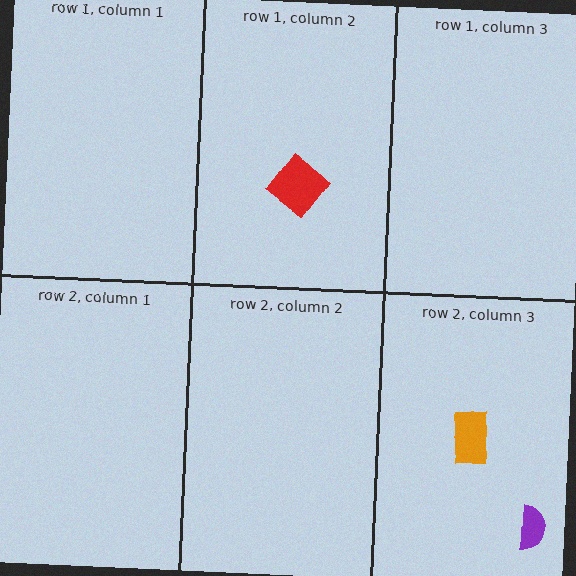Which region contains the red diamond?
The row 1, column 2 region.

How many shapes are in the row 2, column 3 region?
2.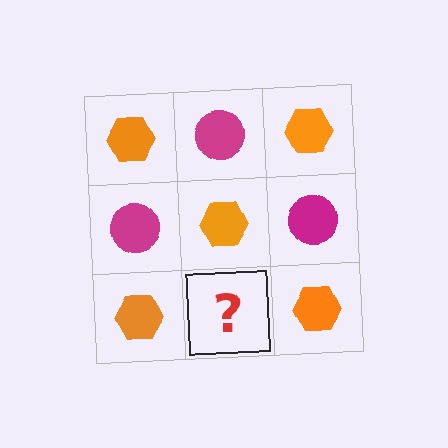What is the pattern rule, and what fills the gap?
The rule is that it alternates orange hexagon and magenta circle in a checkerboard pattern. The gap should be filled with a magenta circle.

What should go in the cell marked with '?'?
The missing cell should contain a magenta circle.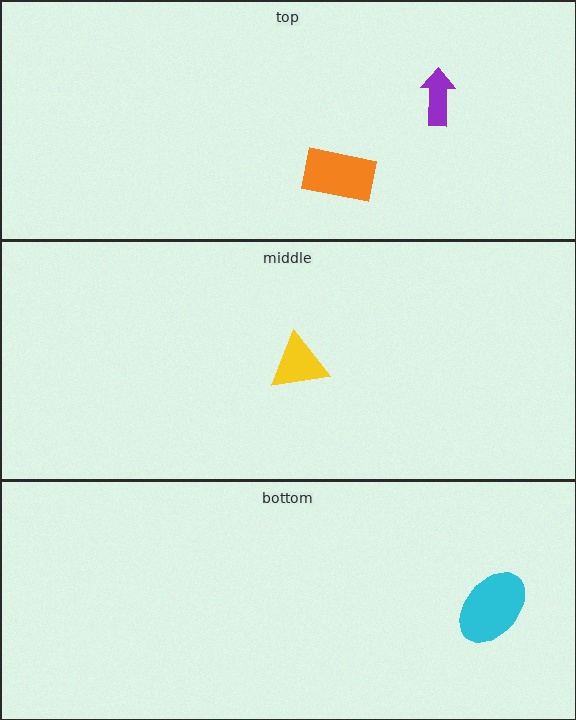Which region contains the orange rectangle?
The top region.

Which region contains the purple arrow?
The top region.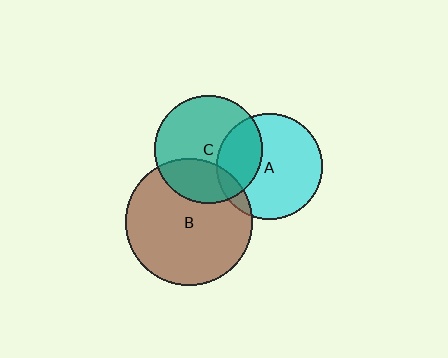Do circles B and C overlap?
Yes.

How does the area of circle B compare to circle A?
Approximately 1.5 times.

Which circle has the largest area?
Circle B (brown).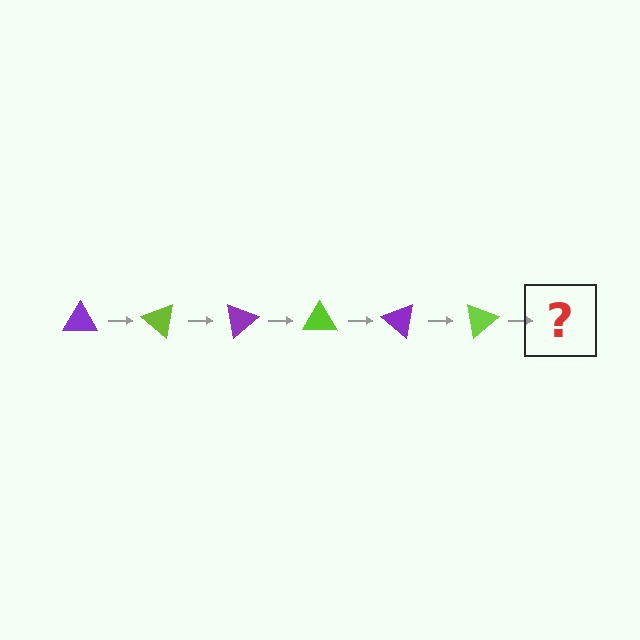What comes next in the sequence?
The next element should be a purple triangle, rotated 240 degrees from the start.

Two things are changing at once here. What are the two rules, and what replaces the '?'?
The two rules are that it rotates 40 degrees each step and the color cycles through purple and lime. The '?' should be a purple triangle, rotated 240 degrees from the start.